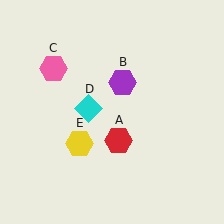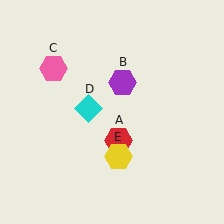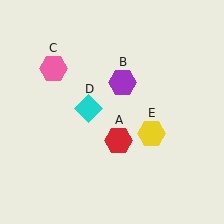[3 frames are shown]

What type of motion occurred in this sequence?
The yellow hexagon (object E) rotated counterclockwise around the center of the scene.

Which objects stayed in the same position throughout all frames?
Red hexagon (object A) and purple hexagon (object B) and pink hexagon (object C) and cyan diamond (object D) remained stationary.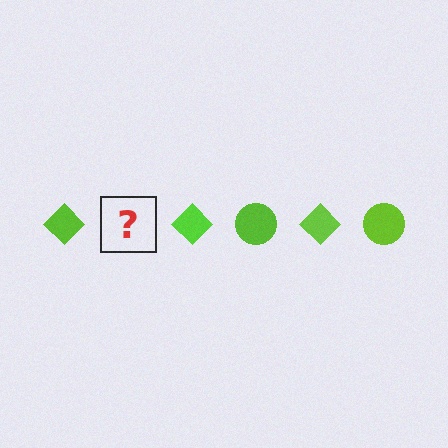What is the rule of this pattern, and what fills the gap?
The rule is that the pattern cycles through diamond, circle shapes in lime. The gap should be filled with a lime circle.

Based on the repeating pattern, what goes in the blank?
The blank should be a lime circle.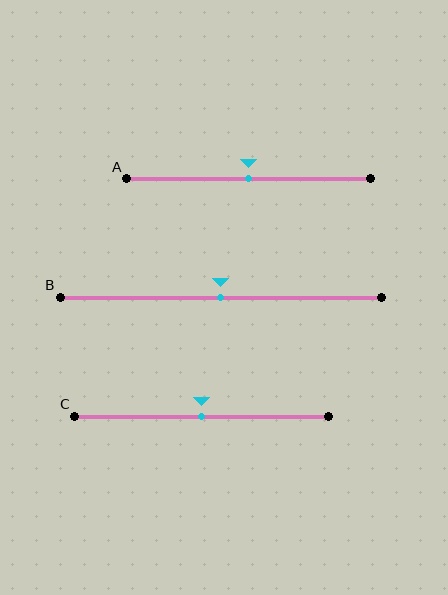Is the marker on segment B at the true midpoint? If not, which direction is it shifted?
Yes, the marker on segment B is at the true midpoint.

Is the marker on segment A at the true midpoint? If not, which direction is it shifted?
Yes, the marker on segment A is at the true midpoint.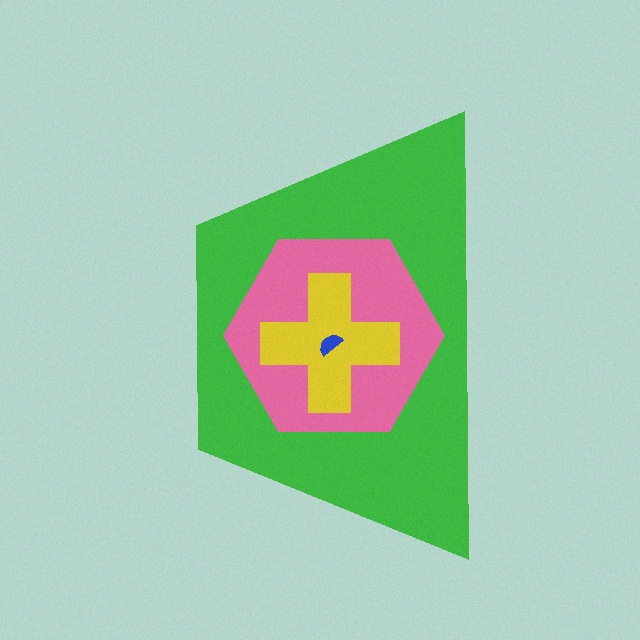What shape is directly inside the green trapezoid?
The pink hexagon.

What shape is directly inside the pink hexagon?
The yellow cross.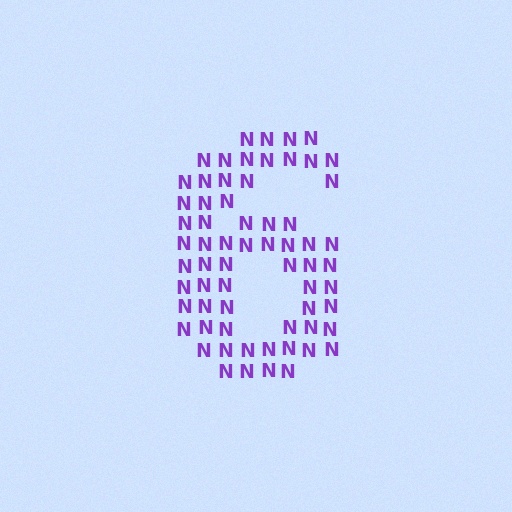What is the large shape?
The large shape is the digit 6.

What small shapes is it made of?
It is made of small letter N's.